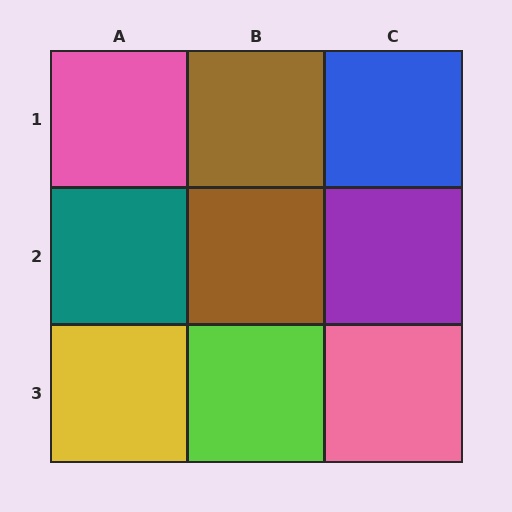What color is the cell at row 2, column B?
Brown.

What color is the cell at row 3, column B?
Lime.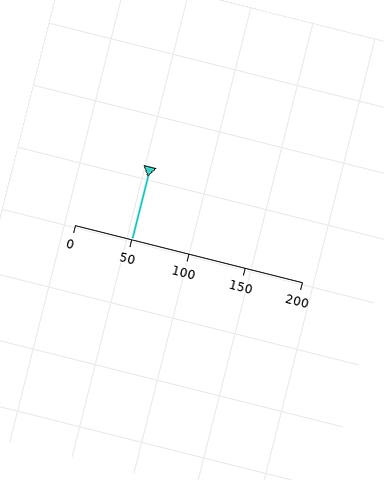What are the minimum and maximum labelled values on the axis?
The axis runs from 0 to 200.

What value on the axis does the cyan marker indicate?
The marker indicates approximately 50.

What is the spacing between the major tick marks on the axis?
The major ticks are spaced 50 apart.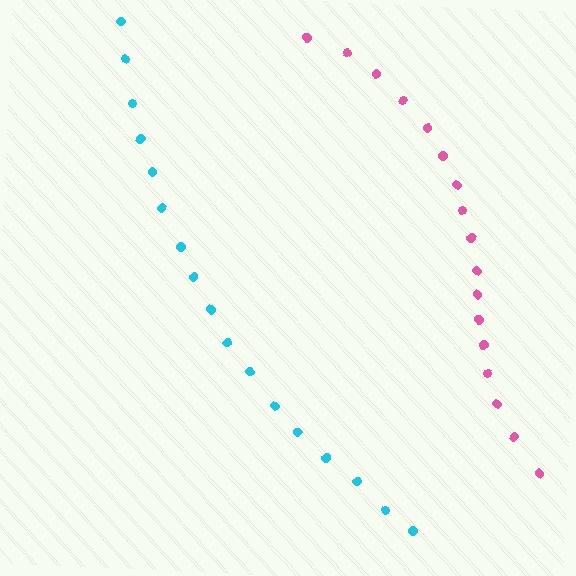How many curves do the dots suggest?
There are 2 distinct paths.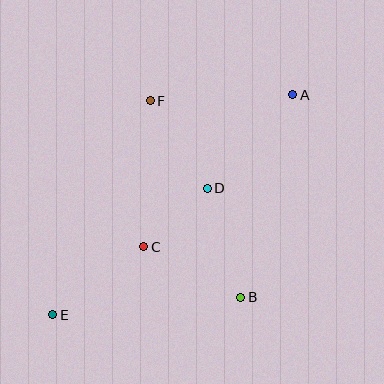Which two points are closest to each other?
Points C and D are closest to each other.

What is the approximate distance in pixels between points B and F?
The distance between B and F is approximately 216 pixels.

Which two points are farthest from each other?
Points A and E are farthest from each other.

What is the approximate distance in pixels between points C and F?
The distance between C and F is approximately 146 pixels.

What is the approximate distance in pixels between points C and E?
The distance between C and E is approximately 114 pixels.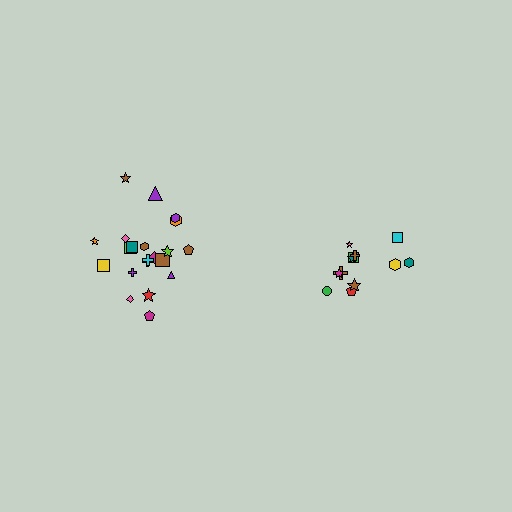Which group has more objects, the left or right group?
The left group.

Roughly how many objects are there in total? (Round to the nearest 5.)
Roughly 35 objects in total.